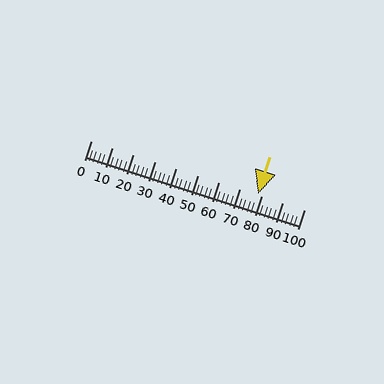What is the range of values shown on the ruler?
The ruler shows values from 0 to 100.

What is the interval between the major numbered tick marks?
The major tick marks are spaced 10 units apart.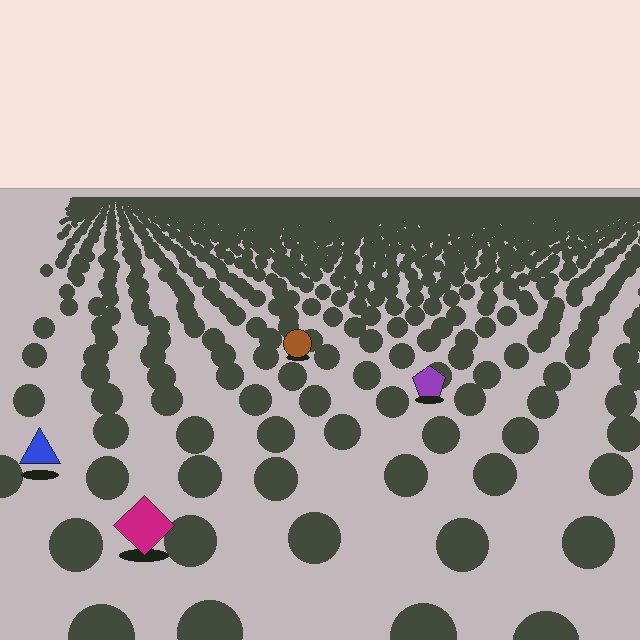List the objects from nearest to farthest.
From nearest to farthest: the magenta diamond, the blue triangle, the purple pentagon, the brown circle.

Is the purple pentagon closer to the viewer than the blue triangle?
No. The blue triangle is closer — you can tell from the texture gradient: the ground texture is coarser near it.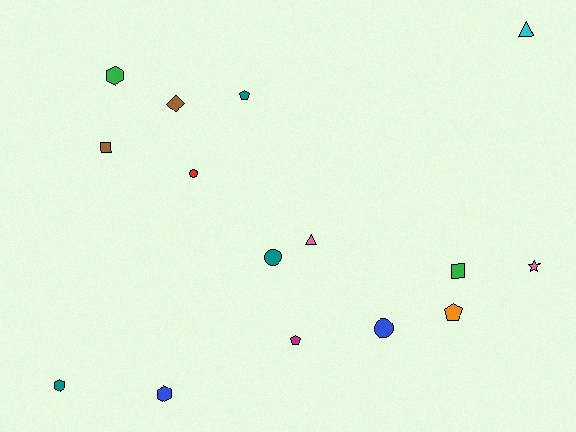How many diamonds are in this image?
There is 1 diamond.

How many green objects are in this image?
There are 2 green objects.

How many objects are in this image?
There are 15 objects.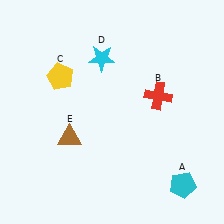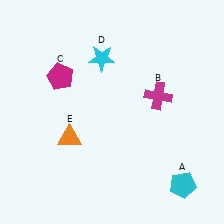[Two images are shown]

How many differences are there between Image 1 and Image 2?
There are 3 differences between the two images.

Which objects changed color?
B changed from red to magenta. C changed from yellow to magenta. E changed from brown to orange.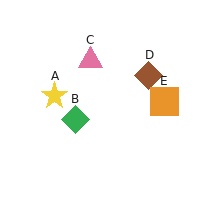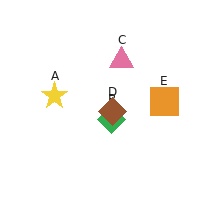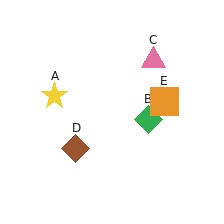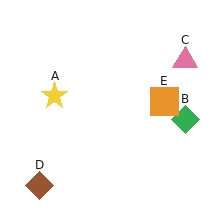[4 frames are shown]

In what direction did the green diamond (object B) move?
The green diamond (object B) moved right.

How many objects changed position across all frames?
3 objects changed position: green diamond (object B), pink triangle (object C), brown diamond (object D).